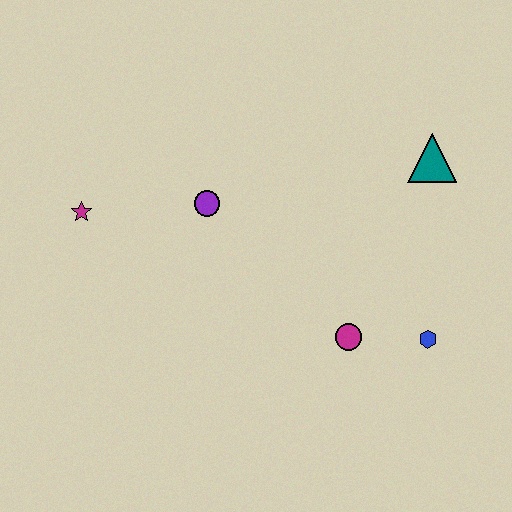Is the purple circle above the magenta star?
Yes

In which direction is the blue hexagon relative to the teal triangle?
The blue hexagon is below the teal triangle.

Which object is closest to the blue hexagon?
The magenta circle is closest to the blue hexagon.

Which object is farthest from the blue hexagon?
The magenta star is farthest from the blue hexagon.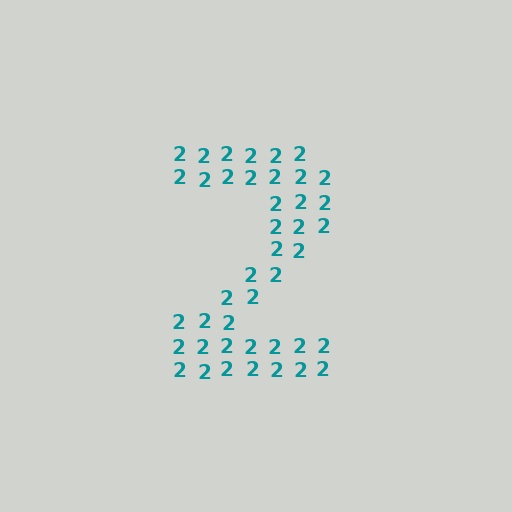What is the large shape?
The large shape is the digit 2.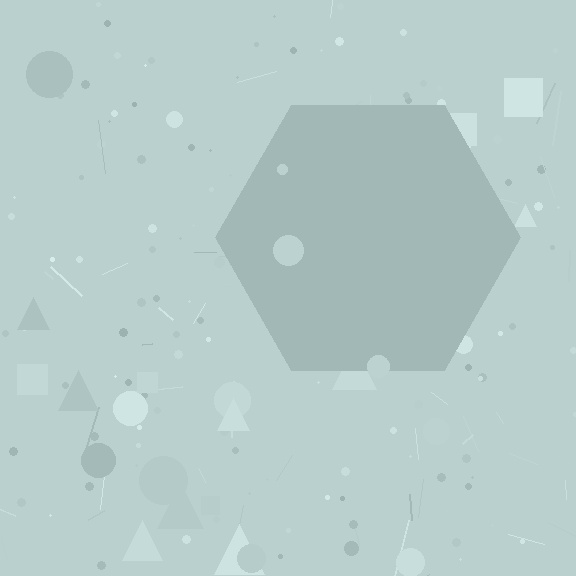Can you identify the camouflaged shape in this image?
The camouflaged shape is a hexagon.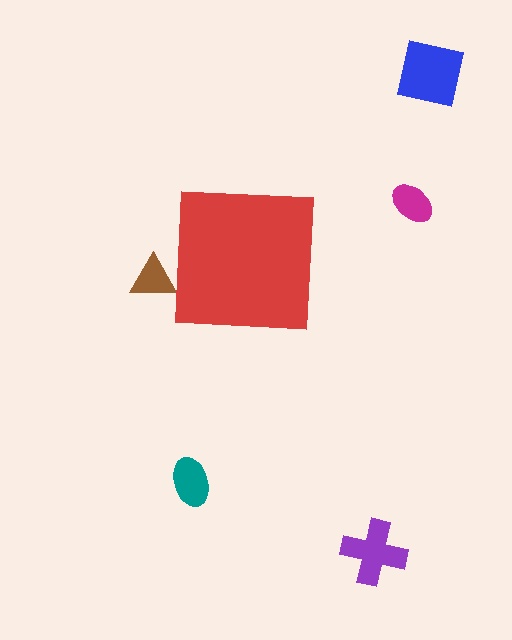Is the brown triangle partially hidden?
Yes, the brown triangle is partially hidden behind the red square.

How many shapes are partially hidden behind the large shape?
1 shape is partially hidden.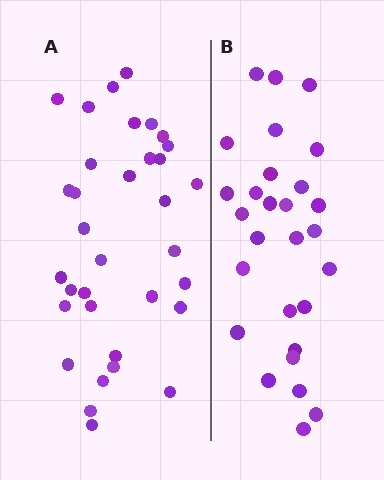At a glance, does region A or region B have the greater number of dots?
Region A (the left region) has more dots.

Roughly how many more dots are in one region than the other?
Region A has about 6 more dots than region B.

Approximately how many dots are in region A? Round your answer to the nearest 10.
About 30 dots. (The exact count is 34, which rounds to 30.)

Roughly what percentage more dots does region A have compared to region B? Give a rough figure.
About 20% more.